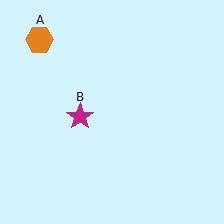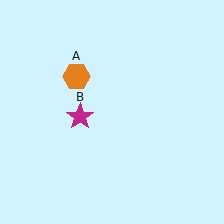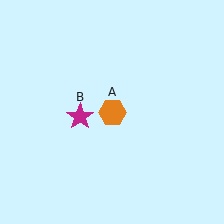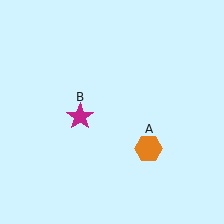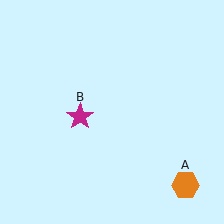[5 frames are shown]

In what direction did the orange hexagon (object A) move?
The orange hexagon (object A) moved down and to the right.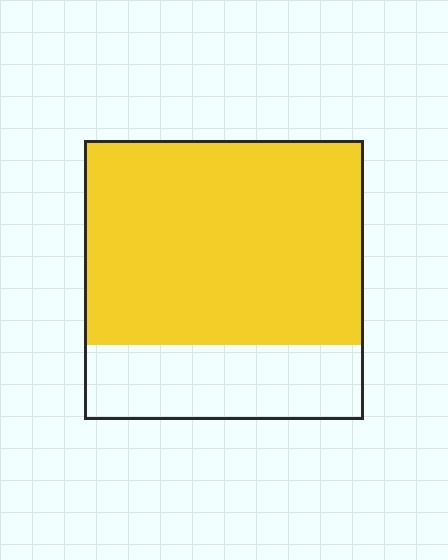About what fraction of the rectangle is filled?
About three quarters (3/4).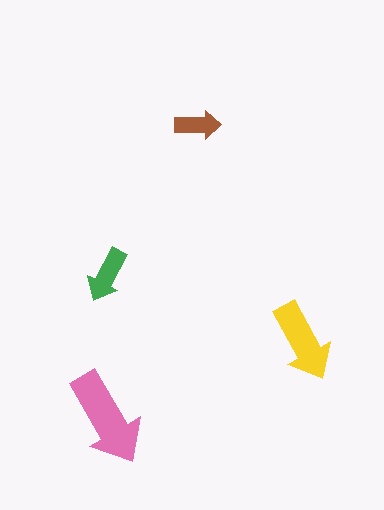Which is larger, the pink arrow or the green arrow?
The pink one.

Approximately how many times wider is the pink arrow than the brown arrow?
About 2 times wider.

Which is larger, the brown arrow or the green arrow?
The green one.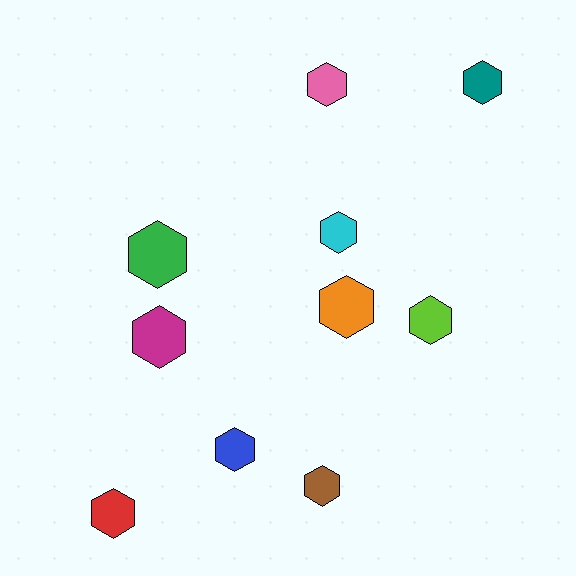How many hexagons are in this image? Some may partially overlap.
There are 10 hexagons.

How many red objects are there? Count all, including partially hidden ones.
There is 1 red object.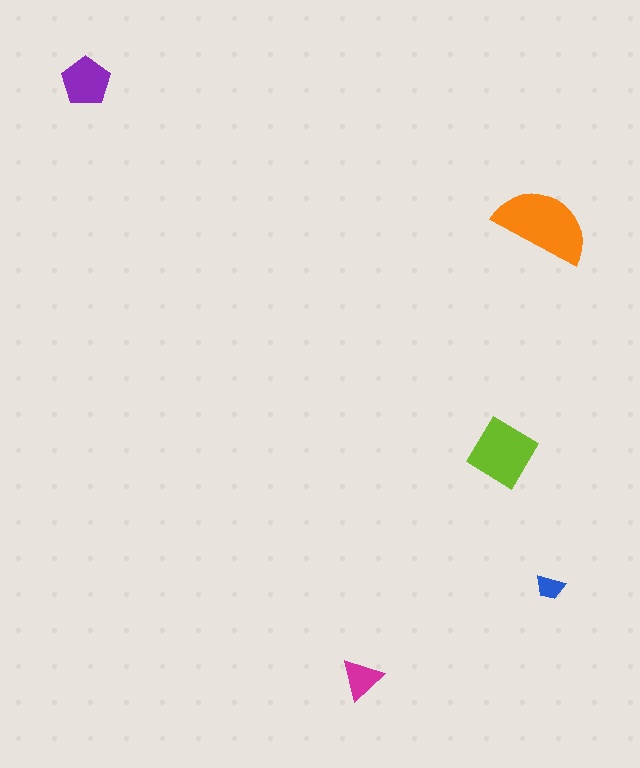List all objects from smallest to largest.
The blue trapezoid, the magenta triangle, the purple pentagon, the lime diamond, the orange semicircle.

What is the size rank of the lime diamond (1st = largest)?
2nd.